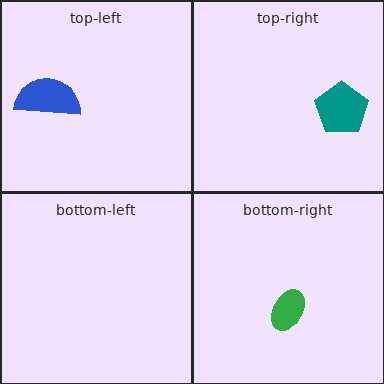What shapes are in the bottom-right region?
The green ellipse.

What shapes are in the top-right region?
The teal pentagon.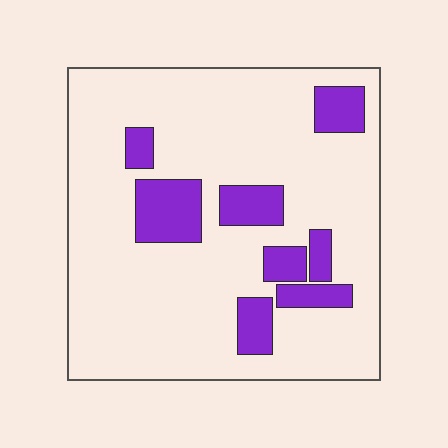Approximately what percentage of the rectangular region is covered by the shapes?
Approximately 20%.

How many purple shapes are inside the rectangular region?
8.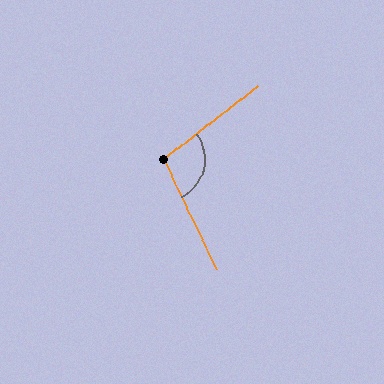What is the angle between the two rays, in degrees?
Approximately 102 degrees.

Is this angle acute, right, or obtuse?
It is obtuse.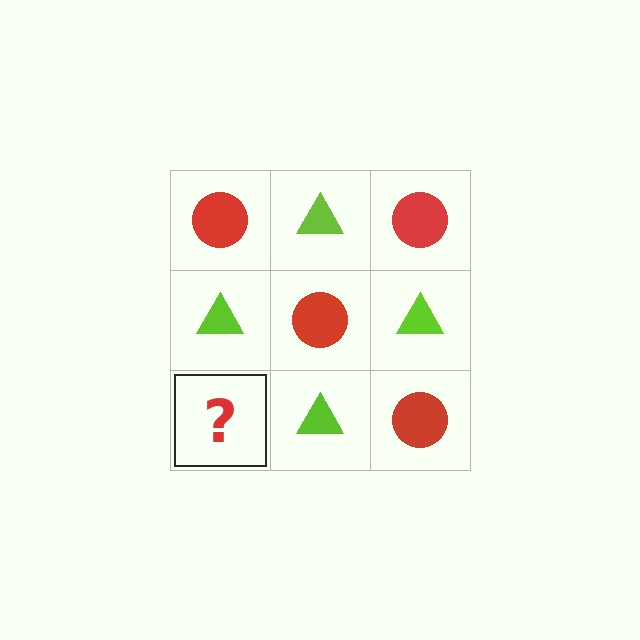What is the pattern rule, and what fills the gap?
The rule is that it alternates red circle and lime triangle in a checkerboard pattern. The gap should be filled with a red circle.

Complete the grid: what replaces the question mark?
The question mark should be replaced with a red circle.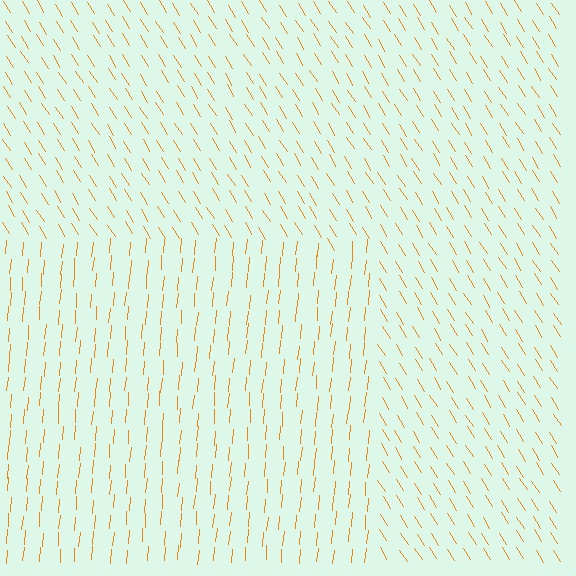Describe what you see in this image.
The image is filled with small orange line segments. A rectangle region in the image has lines oriented differently from the surrounding lines, creating a visible texture boundary.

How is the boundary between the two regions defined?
The boundary is defined purely by a change in line orientation (approximately 36 degrees difference). All lines are the same color and thickness.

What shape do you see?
I see a rectangle.